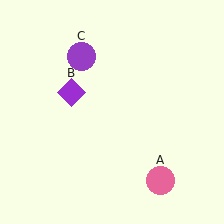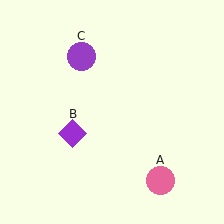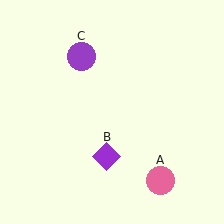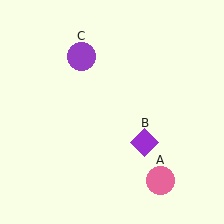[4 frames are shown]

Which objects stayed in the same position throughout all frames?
Pink circle (object A) and purple circle (object C) remained stationary.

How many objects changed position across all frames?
1 object changed position: purple diamond (object B).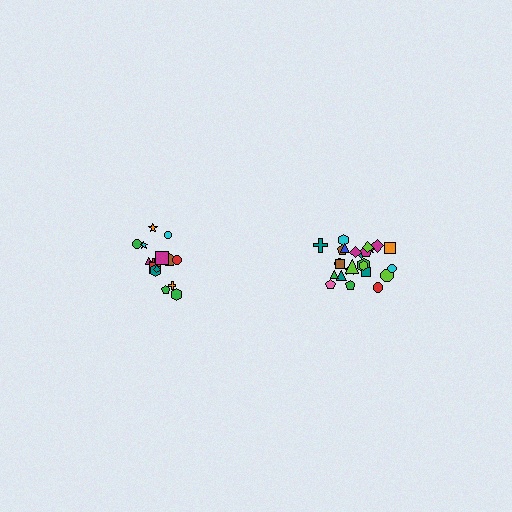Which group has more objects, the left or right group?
The right group.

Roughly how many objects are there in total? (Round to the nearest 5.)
Roughly 40 objects in total.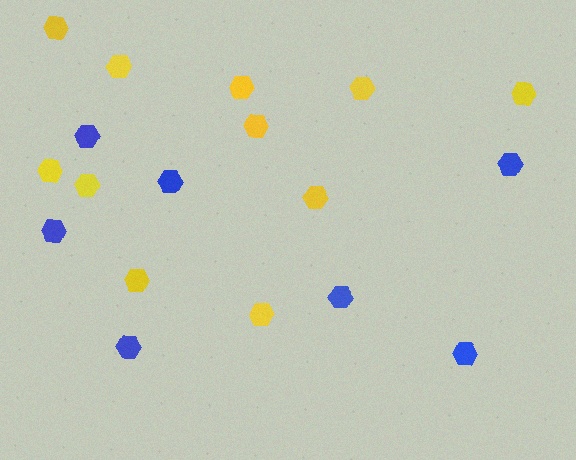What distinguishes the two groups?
There are 2 groups: one group of blue hexagons (7) and one group of yellow hexagons (11).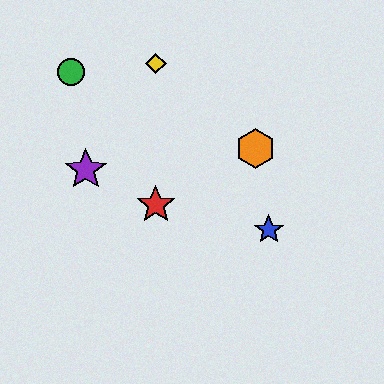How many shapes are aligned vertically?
2 shapes (the red star, the yellow diamond) are aligned vertically.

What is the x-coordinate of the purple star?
The purple star is at x≈86.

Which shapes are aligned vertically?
The red star, the yellow diamond are aligned vertically.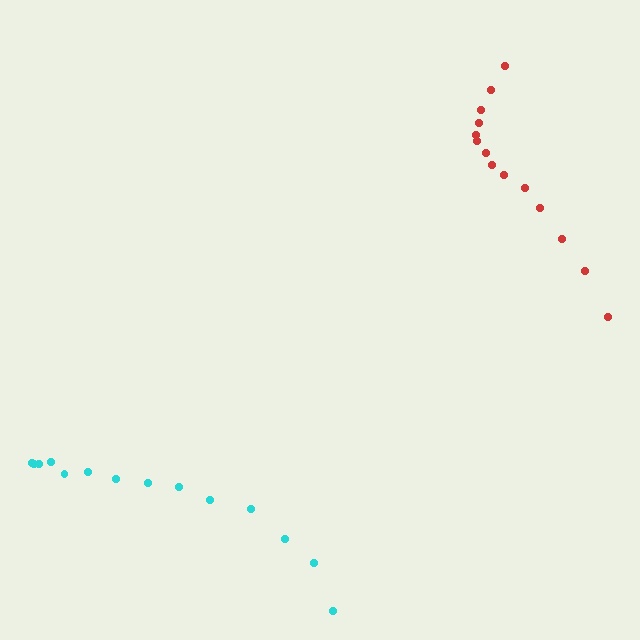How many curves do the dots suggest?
There are 2 distinct paths.